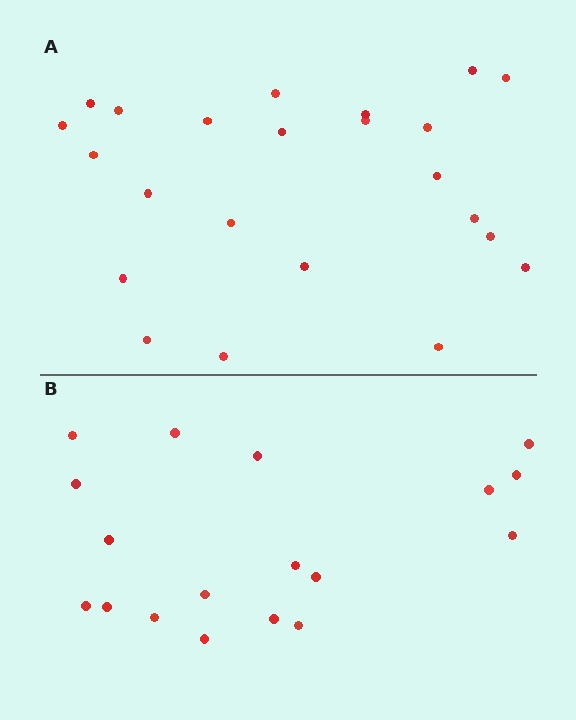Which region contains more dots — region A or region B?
Region A (the top region) has more dots.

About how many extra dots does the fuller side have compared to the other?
Region A has about 5 more dots than region B.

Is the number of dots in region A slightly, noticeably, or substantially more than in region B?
Region A has noticeably more, but not dramatically so. The ratio is roughly 1.3 to 1.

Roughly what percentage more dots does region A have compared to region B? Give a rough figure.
About 30% more.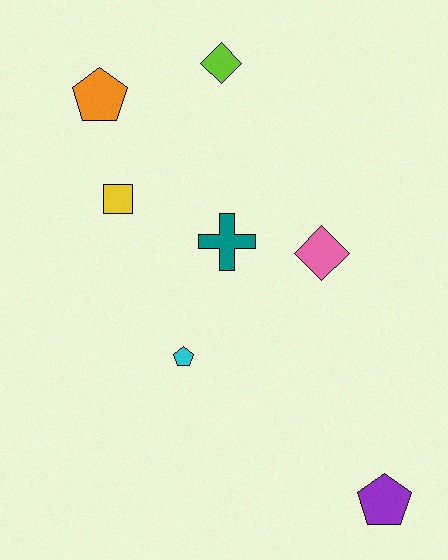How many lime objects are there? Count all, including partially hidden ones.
There is 1 lime object.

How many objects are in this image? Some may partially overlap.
There are 7 objects.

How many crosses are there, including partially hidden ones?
There is 1 cross.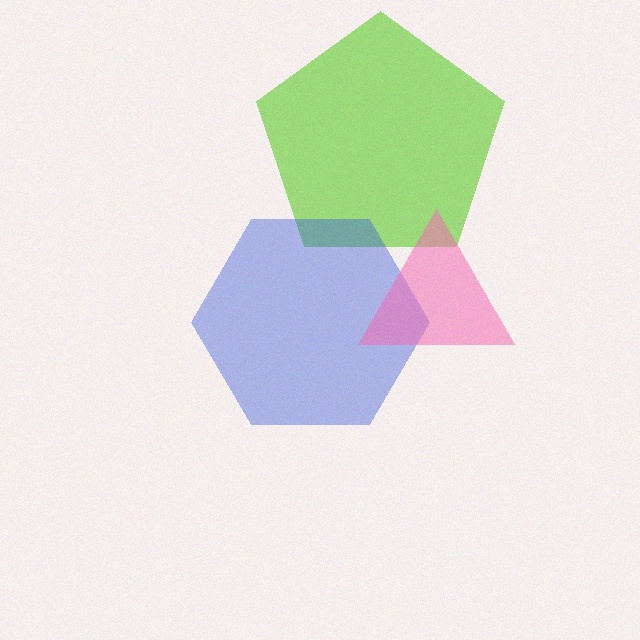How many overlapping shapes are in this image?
There are 3 overlapping shapes in the image.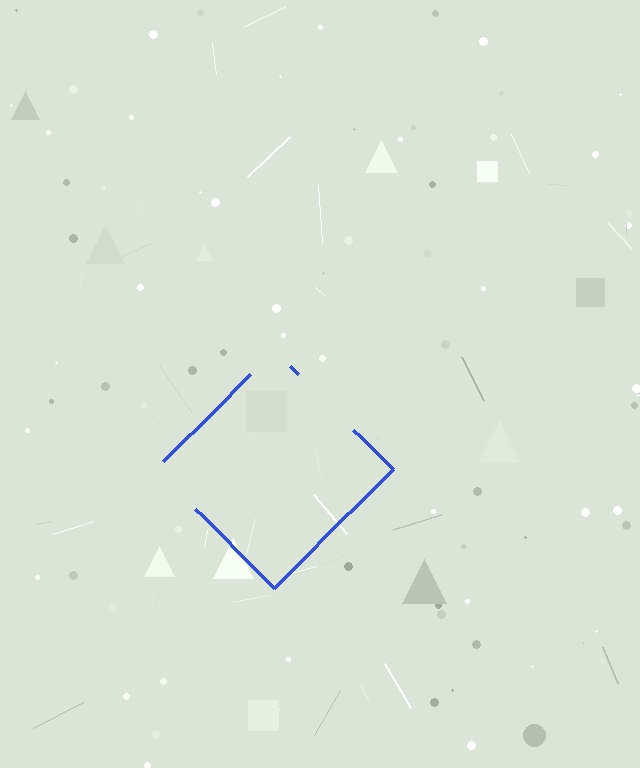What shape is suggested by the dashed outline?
The dashed outline suggests a diamond.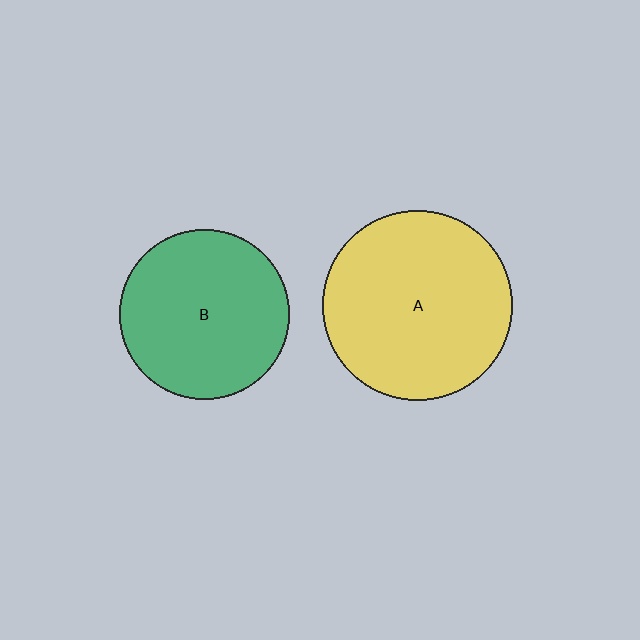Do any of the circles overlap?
No, none of the circles overlap.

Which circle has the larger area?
Circle A (yellow).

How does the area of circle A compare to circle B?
Approximately 1.2 times.